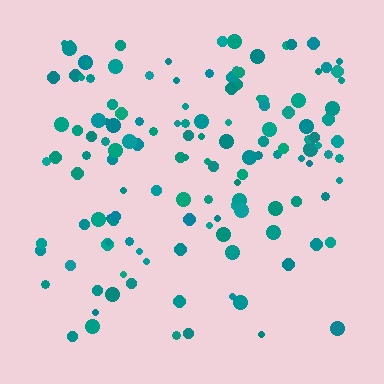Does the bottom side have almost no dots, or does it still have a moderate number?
Still a moderate number, just noticeably fewer than the top.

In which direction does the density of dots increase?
From bottom to top, with the top side densest.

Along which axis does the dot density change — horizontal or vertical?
Vertical.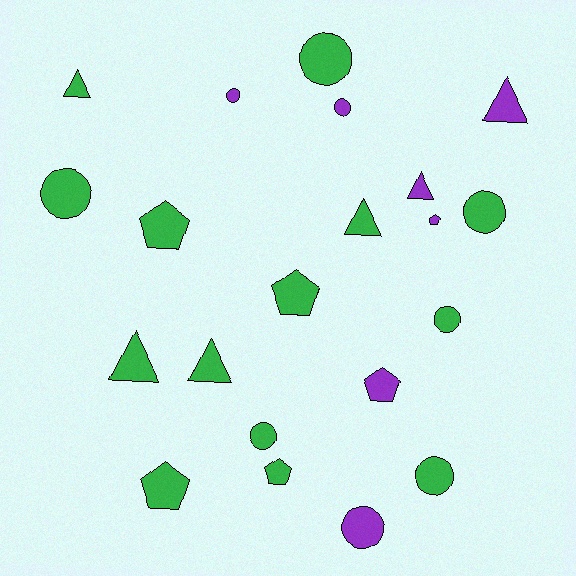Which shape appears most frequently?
Circle, with 9 objects.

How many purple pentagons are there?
There are 2 purple pentagons.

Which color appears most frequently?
Green, with 14 objects.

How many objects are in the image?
There are 21 objects.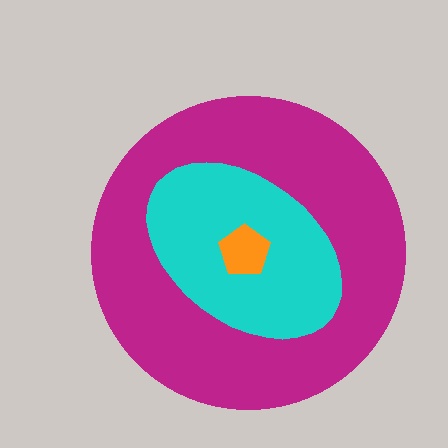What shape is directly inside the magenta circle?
The cyan ellipse.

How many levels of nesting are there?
3.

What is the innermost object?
The orange pentagon.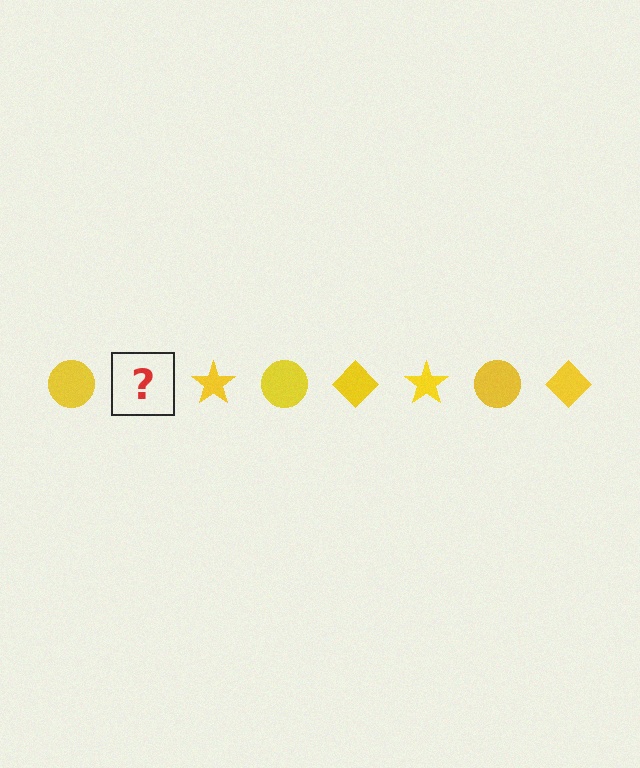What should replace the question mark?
The question mark should be replaced with a yellow diamond.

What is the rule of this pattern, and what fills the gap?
The rule is that the pattern cycles through circle, diamond, star shapes in yellow. The gap should be filled with a yellow diamond.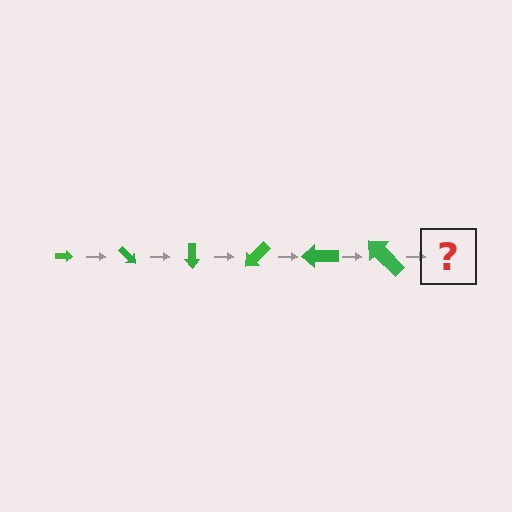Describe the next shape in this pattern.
It should be an arrow, larger than the previous one and rotated 270 degrees from the start.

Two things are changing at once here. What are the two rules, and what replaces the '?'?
The two rules are that the arrow grows larger each step and it rotates 45 degrees each step. The '?' should be an arrow, larger than the previous one and rotated 270 degrees from the start.